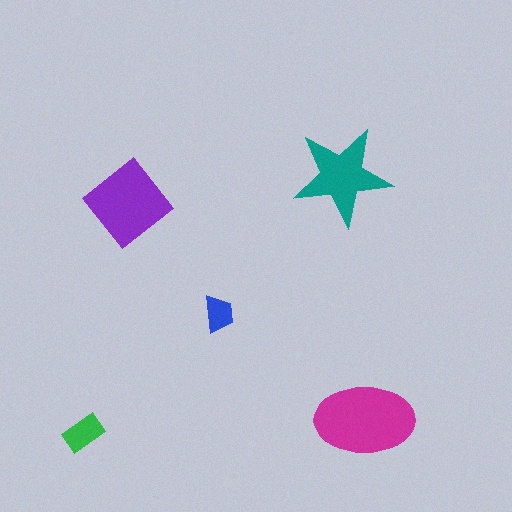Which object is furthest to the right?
The magenta ellipse is rightmost.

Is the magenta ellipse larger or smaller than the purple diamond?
Larger.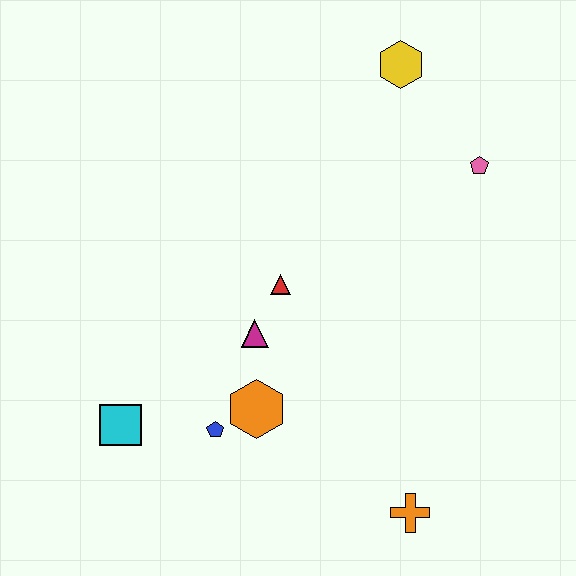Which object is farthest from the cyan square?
The yellow hexagon is farthest from the cyan square.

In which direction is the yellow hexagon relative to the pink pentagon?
The yellow hexagon is above the pink pentagon.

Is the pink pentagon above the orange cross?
Yes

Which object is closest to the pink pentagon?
The yellow hexagon is closest to the pink pentagon.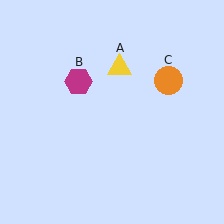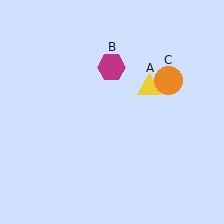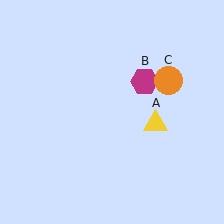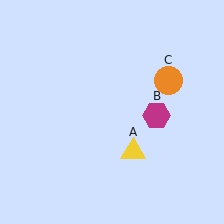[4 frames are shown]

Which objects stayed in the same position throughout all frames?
Orange circle (object C) remained stationary.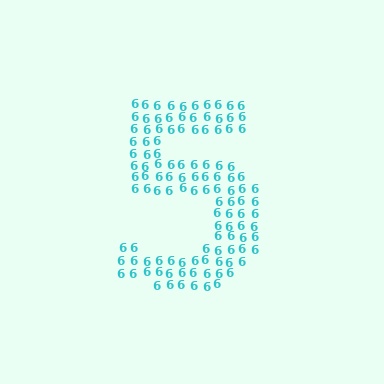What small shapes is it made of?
It is made of small digit 6's.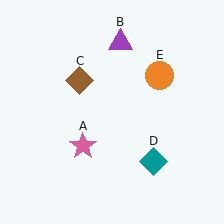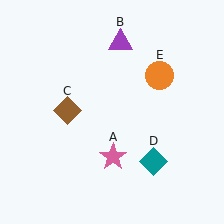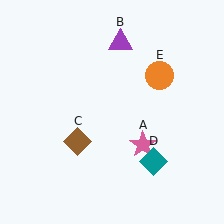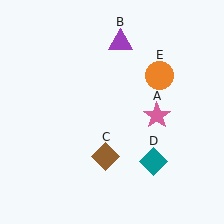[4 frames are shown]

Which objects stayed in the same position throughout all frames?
Purple triangle (object B) and teal diamond (object D) and orange circle (object E) remained stationary.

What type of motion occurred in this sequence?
The pink star (object A), brown diamond (object C) rotated counterclockwise around the center of the scene.